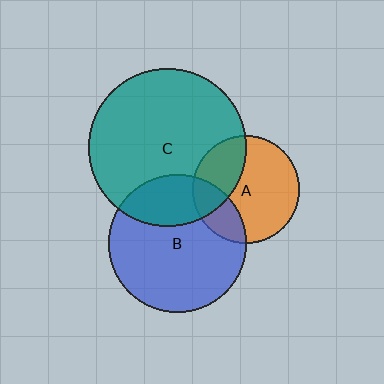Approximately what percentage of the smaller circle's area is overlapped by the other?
Approximately 25%.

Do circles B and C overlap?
Yes.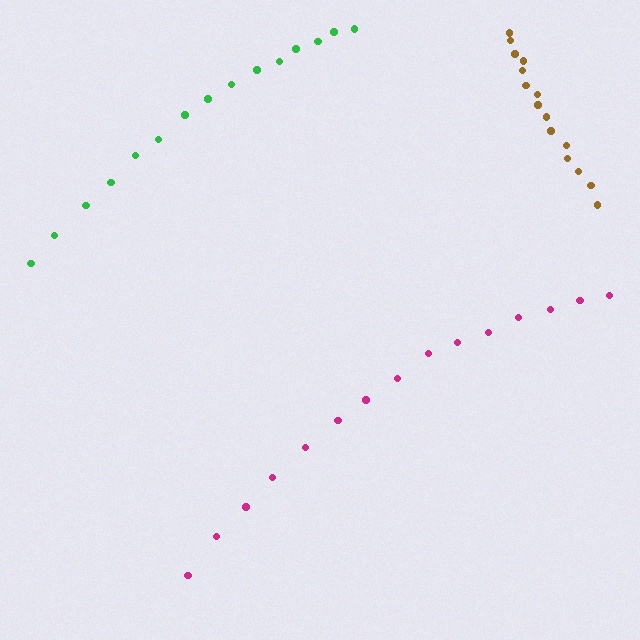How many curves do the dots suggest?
There are 3 distinct paths.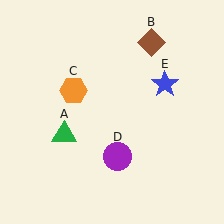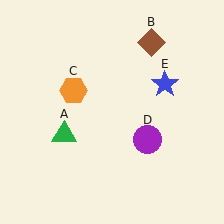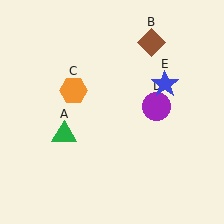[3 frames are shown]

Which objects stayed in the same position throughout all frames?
Green triangle (object A) and brown diamond (object B) and orange hexagon (object C) and blue star (object E) remained stationary.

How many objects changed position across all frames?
1 object changed position: purple circle (object D).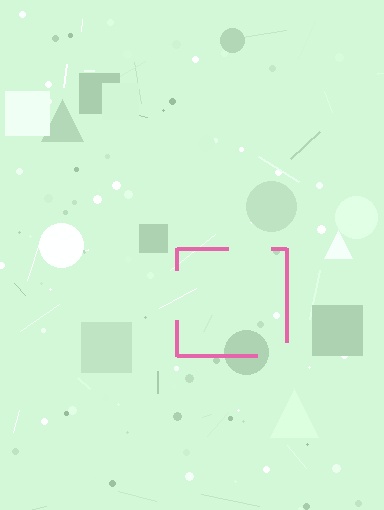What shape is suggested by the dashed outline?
The dashed outline suggests a square.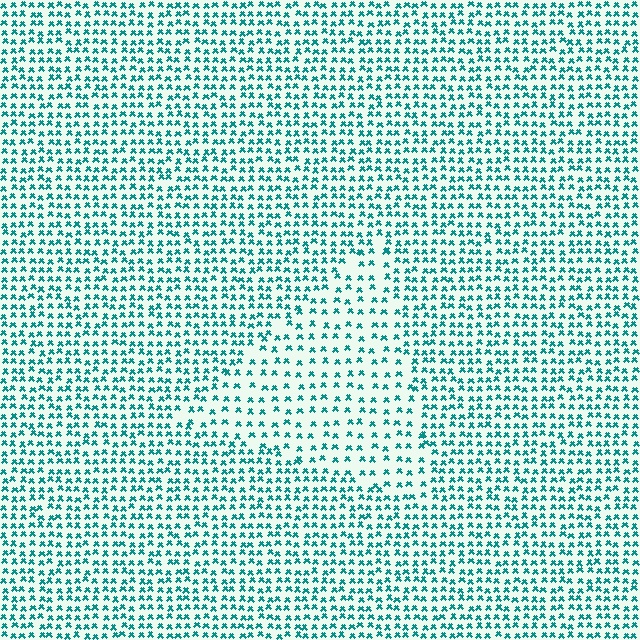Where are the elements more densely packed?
The elements are more densely packed outside the triangle boundary.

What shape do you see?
I see a triangle.